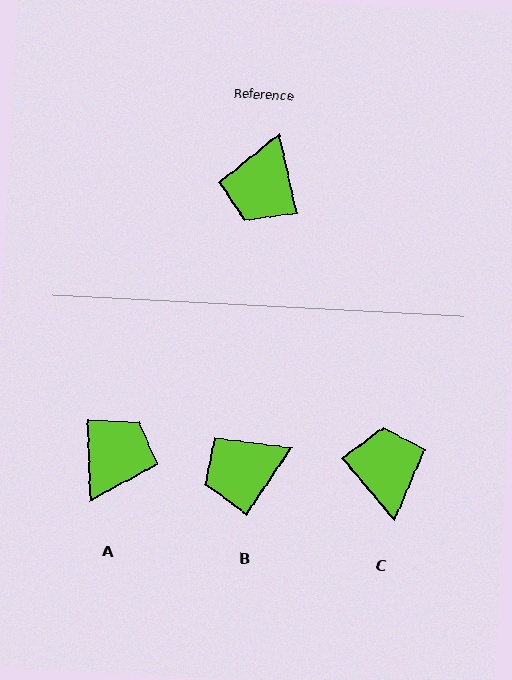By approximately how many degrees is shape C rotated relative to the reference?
Approximately 152 degrees clockwise.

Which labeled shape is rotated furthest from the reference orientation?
A, about 170 degrees away.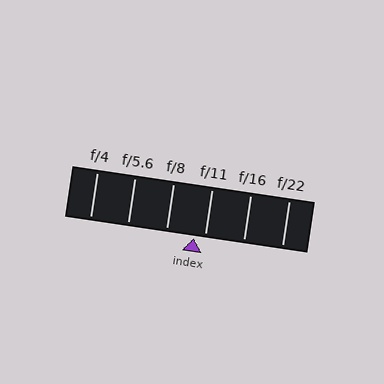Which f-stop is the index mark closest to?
The index mark is closest to f/11.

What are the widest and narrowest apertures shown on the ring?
The widest aperture shown is f/4 and the narrowest is f/22.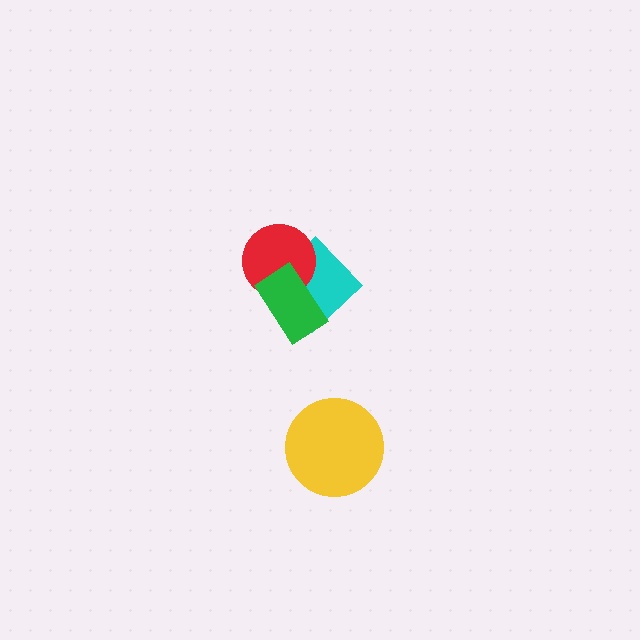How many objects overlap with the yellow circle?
0 objects overlap with the yellow circle.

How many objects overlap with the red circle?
2 objects overlap with the red circle.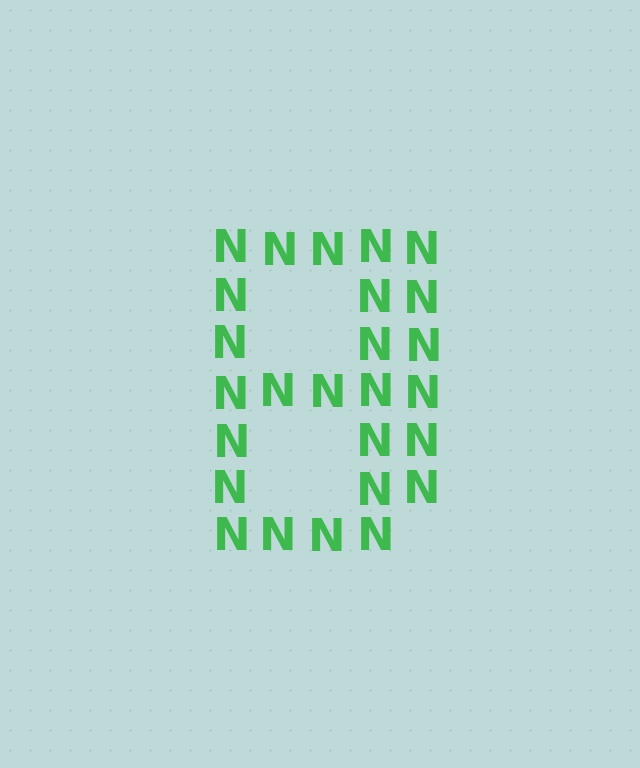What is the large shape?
The large shape is the letter B.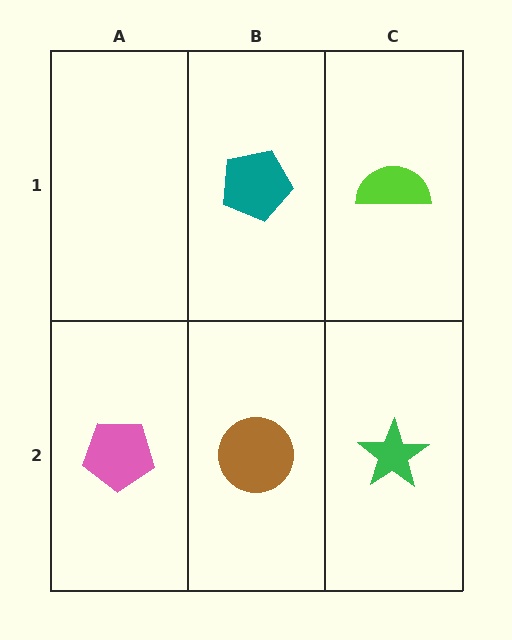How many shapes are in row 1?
2 shapes.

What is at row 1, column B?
A teal pentagon.